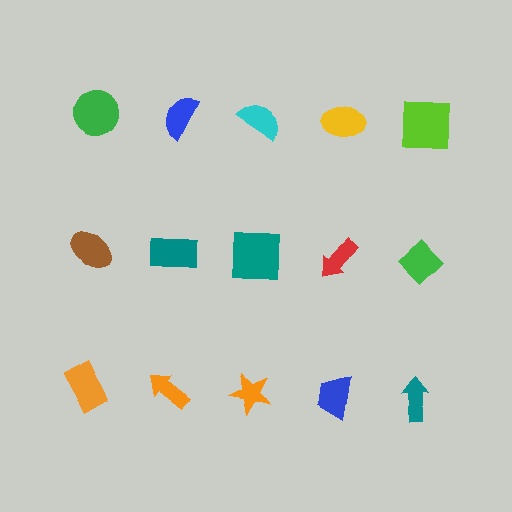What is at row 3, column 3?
An orange star.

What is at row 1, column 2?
A blue semicircle.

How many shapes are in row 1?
5 shapes.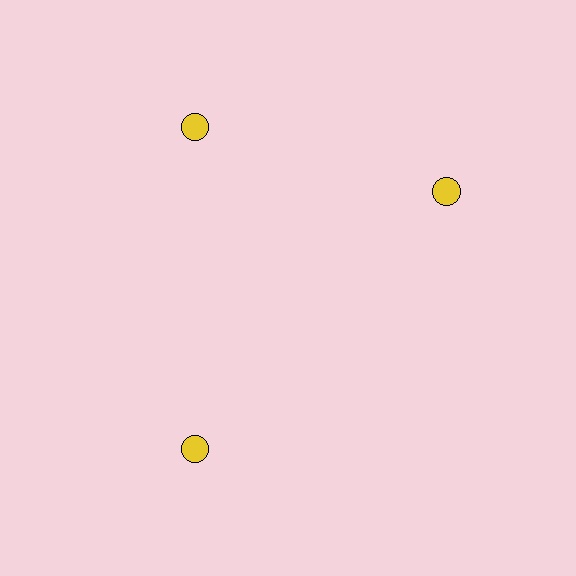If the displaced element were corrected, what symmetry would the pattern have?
It would have 3-fold rotational symmetry — the pattern would map onto itself every 120 degrees.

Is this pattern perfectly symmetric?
No. The 3 yellow circles are arranged in a ring, but one element near the 3 o'clock position is rotated out of alignment along the ring, breaking the 3-fold rotational symmetry.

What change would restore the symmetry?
The symmetry would be restored by rotating it back into even spacing with its neighbors so that all 3 circles sit at equal angles and equal distance from the center.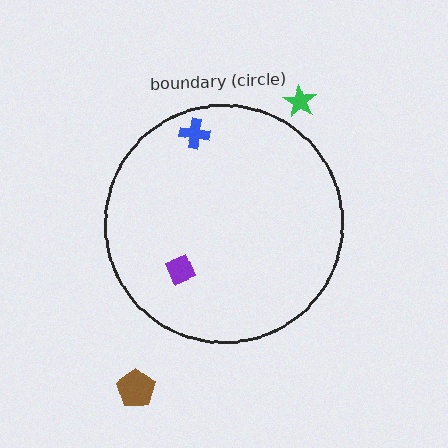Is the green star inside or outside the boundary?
Outside.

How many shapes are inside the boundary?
2 inside, 2 outside.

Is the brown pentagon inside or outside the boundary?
Outside.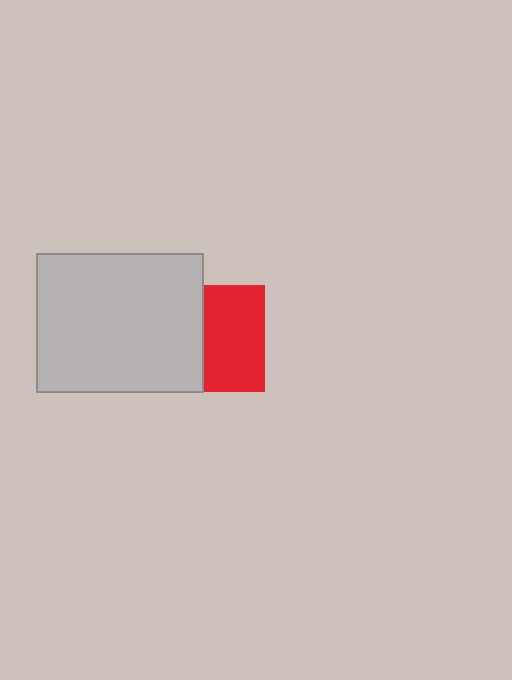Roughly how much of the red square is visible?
About half of it is visible (roughly 58%).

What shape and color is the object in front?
The object in front is a light gray rectangle.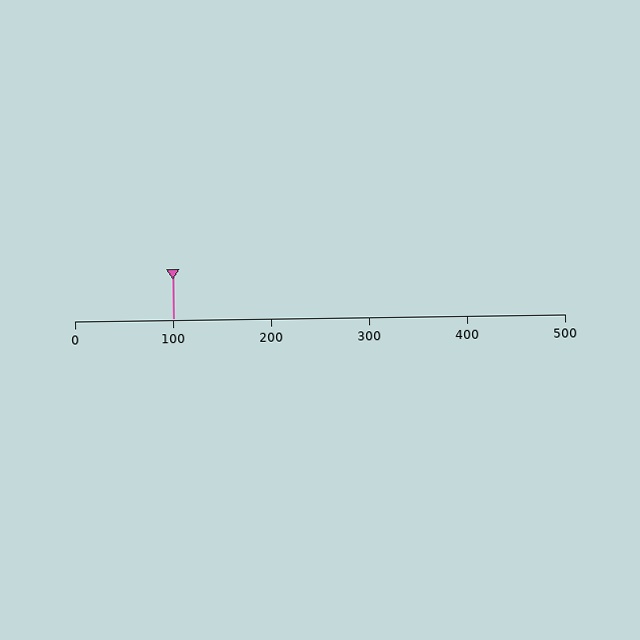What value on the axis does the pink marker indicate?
The marker indicates approximately 100.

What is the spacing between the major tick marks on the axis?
The major ticks are spaced 100 apart.